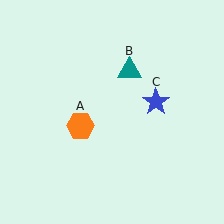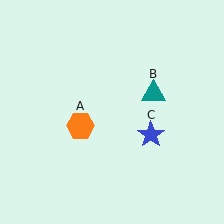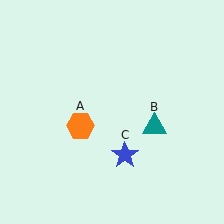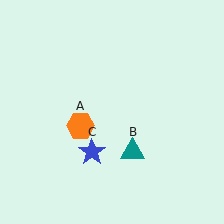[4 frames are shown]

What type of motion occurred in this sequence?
The teal triangle (object B), blue star (object C) rotated clockwise around the center of the scene.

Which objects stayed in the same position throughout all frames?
Orange hexagon (object A) remained stationary.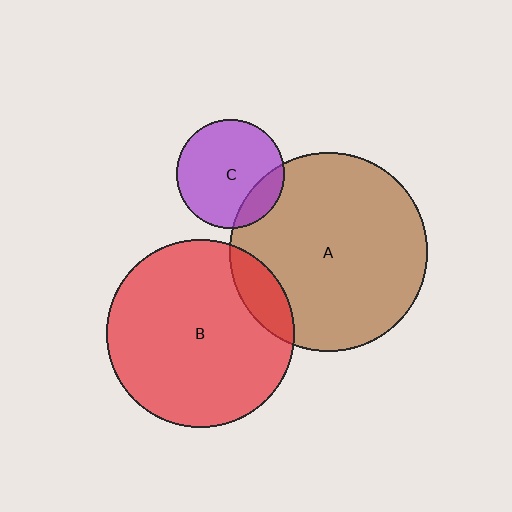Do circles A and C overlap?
Yes.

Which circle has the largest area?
Circle A (brown).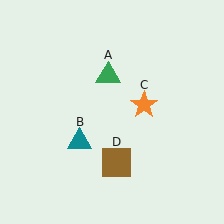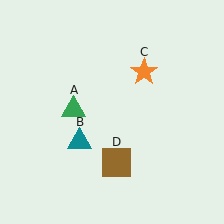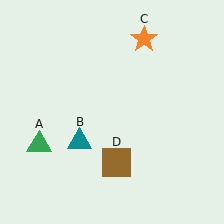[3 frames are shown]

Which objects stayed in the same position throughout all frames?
Teal triangle (object B) and brown square (object D) remained stationary.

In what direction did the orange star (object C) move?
The orange star (object C) moved up.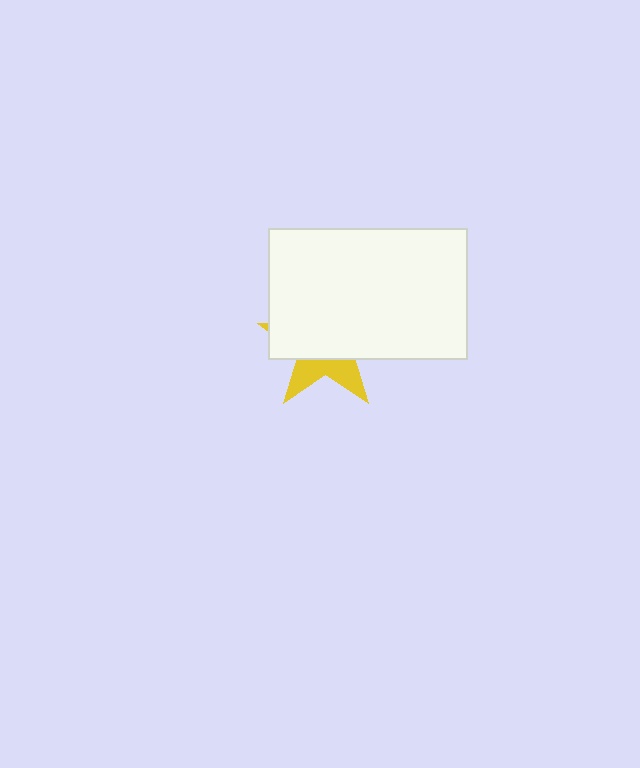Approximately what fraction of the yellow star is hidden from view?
Roughly 67% of the yellow star is hidden behind the white rectangle.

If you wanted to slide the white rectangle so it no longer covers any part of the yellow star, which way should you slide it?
Slide it up — that is the most direct way to separate the two shapes.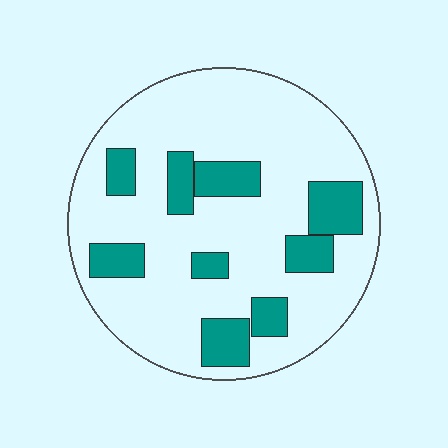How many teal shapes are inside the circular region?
9.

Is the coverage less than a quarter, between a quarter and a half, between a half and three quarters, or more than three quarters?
Less than a quarter.